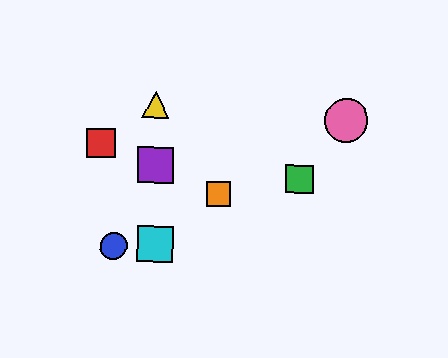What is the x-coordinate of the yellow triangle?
The yellow triangle is at x≈156.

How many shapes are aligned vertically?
3 shapes (the yellow triangle, the purple square, the cyan square) are aligned vertically.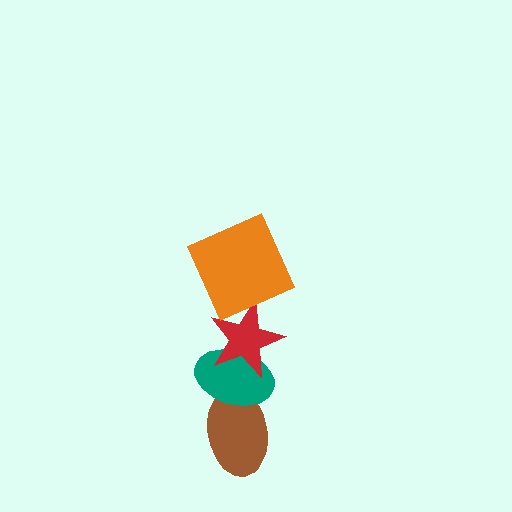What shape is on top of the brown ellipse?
The teal ellipse is on top of the brown ellipse.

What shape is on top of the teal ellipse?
The red star is on top of the teal ellipse.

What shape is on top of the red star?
The orange square is on top of the red star.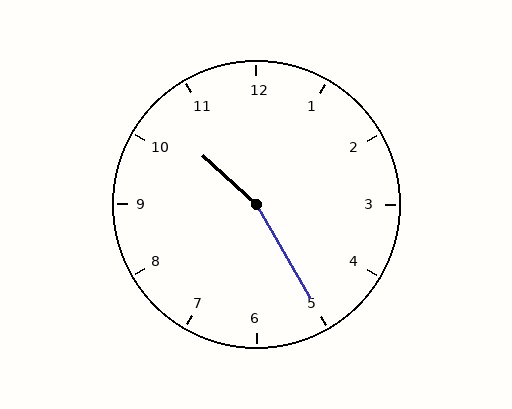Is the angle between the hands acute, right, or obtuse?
It is obtuse.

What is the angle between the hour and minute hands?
Approximately 162 degrees.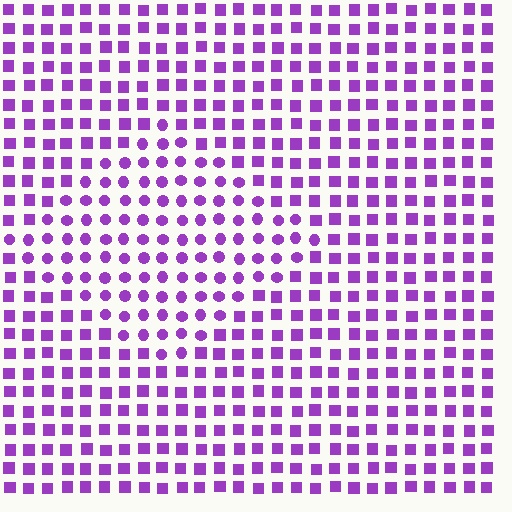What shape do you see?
I see a diamond.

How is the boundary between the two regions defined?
The boundary is defined by a change in element shape: circles inside vs. squares outside. All elements share the same color and spacing.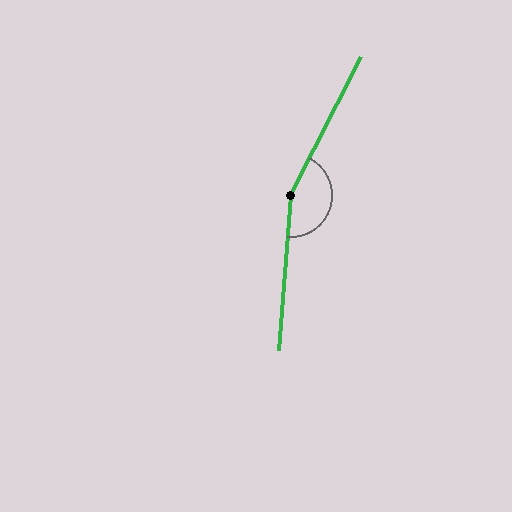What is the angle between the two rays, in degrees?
Approximately 158 degrees.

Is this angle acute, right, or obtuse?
It is obtuse.